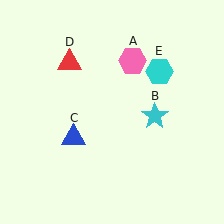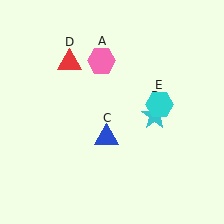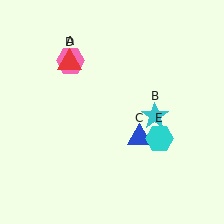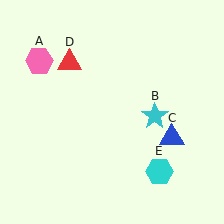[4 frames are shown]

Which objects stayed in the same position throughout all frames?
Cyan star (object B) and red triangle (object D) remained stationary.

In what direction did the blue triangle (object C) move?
The blue triangle (object C) moved right.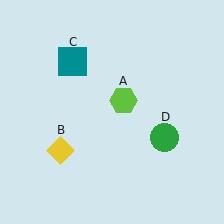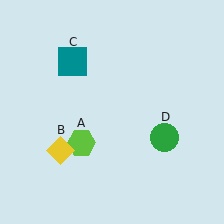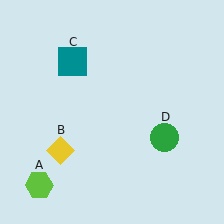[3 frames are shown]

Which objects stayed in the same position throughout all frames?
Yellow diamond (object B) and teal square (object C) and green circle (object D) remained stationary.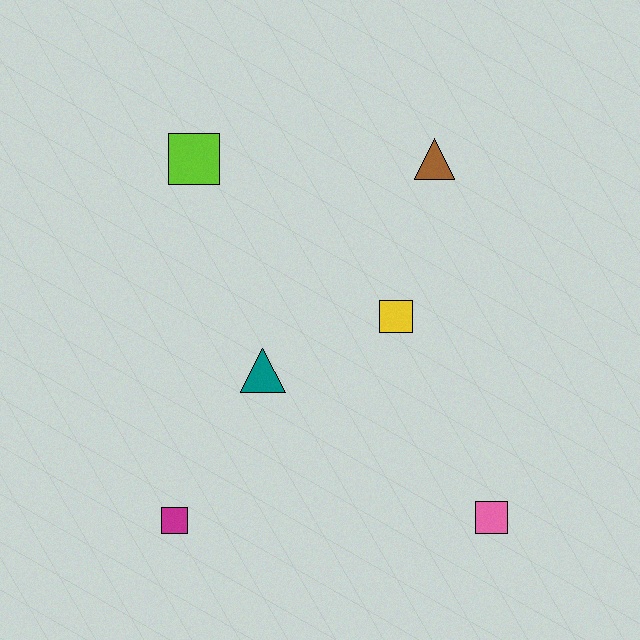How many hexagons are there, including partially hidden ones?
There are no hexagons.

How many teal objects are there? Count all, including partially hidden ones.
There is 1 teal object.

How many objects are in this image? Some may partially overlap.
There are 6 objects.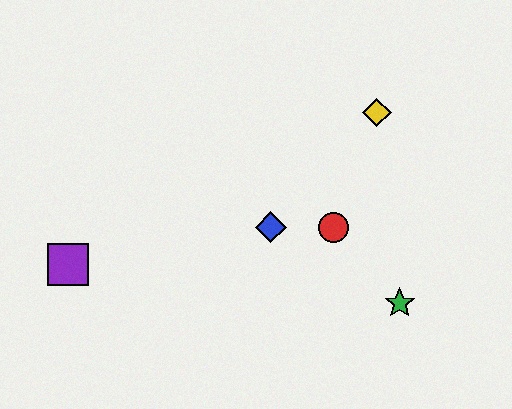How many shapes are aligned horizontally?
2 shapes (the red circle, the blue diamond) are aligned horizontally.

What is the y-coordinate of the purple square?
The purple square is at y≈264.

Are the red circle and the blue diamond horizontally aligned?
Yes, both are at y≈227.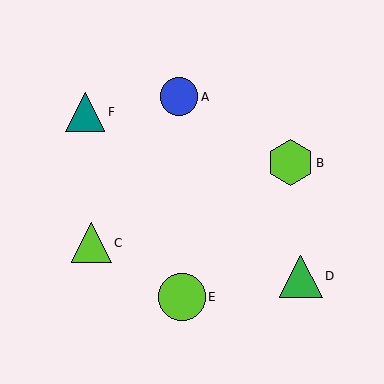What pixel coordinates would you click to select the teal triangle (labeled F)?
Click at (85, 112) to select the teal triangle F.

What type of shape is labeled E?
Shape E is a lime circle.